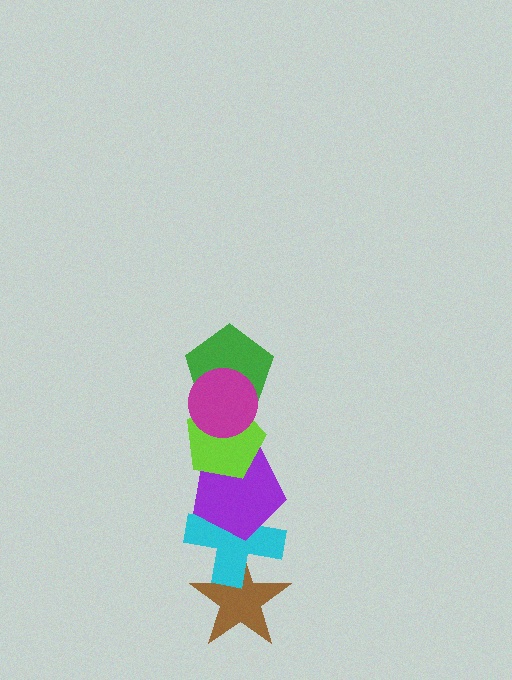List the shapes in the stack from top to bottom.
From top to bottom: the magenta circle, the green pentagon, the lime pentagon, the purple pentagon, the cyan cross, the brown star.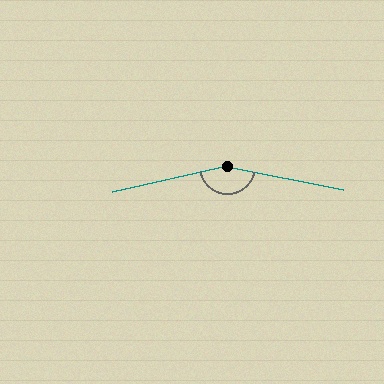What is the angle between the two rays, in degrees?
Approximately 156 degrees.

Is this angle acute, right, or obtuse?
It is obtuse.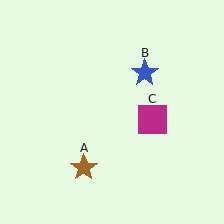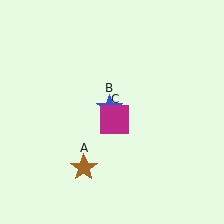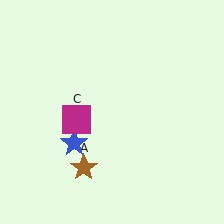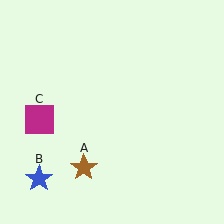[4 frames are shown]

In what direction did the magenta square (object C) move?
The magenta square (object C) moved left.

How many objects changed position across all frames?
2 objects changed position: blue star (object B), magenta square (object C).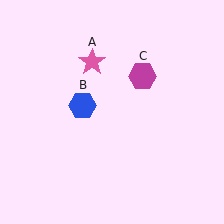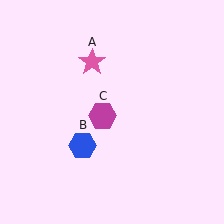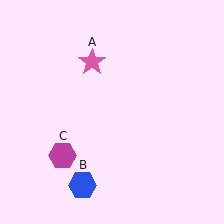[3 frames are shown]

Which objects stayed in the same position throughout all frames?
Pink star (object A) remained stationary.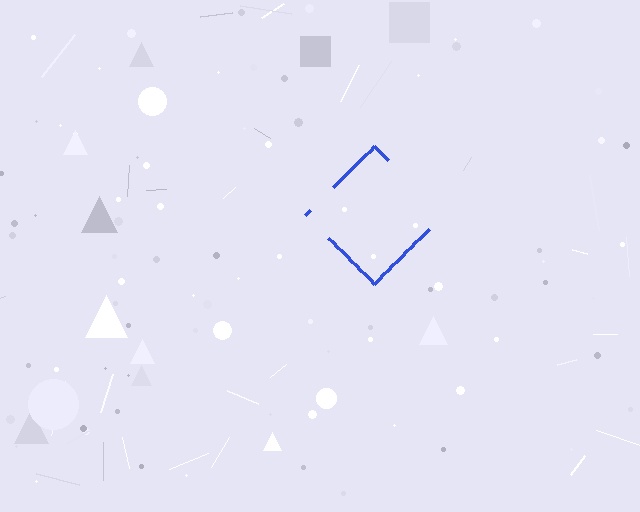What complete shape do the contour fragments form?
The contour fragments form a diamond.